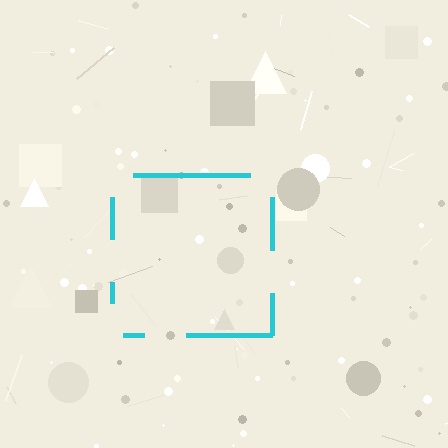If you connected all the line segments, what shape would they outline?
They would outline a square.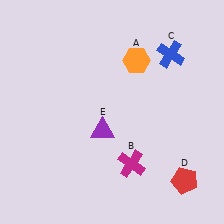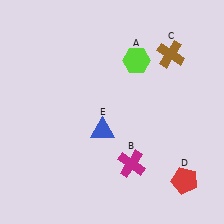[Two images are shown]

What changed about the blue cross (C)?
In Image 1, C is blue. In Image 2, it changed to brown.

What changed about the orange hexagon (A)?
In Image 1, A is orange. In Image 2, it changed to lime.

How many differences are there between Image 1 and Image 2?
There are 3 differences between the two images.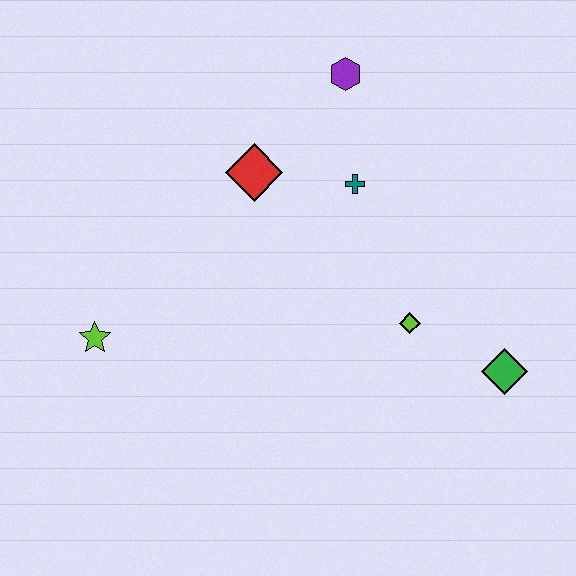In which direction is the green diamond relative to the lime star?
The green diamond is to the right of the lime star.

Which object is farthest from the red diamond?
The green diamond is farthest from the red diamond.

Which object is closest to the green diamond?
The lime diamond is closest to the green diamond.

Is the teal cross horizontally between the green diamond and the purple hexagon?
Yes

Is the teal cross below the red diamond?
Yes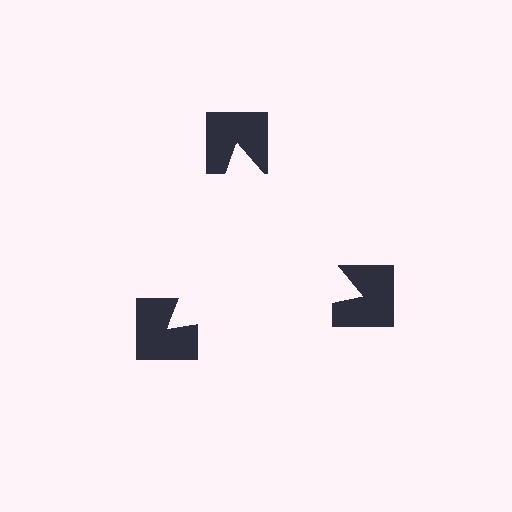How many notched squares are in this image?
There are 3 — one at each vertex of the illusory triangle.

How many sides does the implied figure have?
3 sides.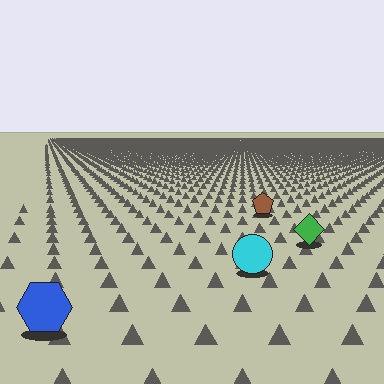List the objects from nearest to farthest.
From nearest to farthest: the blue hexagon, the cyan circle, the green diamond, the brown pentagon.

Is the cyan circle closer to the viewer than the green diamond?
Yes. The cyan circle is closer — you can tell from the texture gradient: the ground texture is coarser near it.